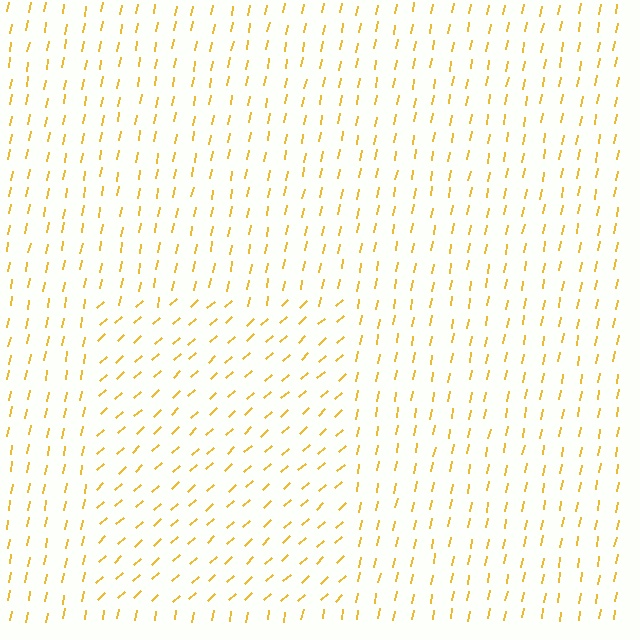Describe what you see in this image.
The image is filled with small yellow line segments. A rectangle region in the image has lines oriented differently from the surrounding lines, creating a visible texture boundary.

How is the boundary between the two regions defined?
The boundary is defined purely by a change in line orientation (approximately 37 degrees difference). All lines are the same color and thickness.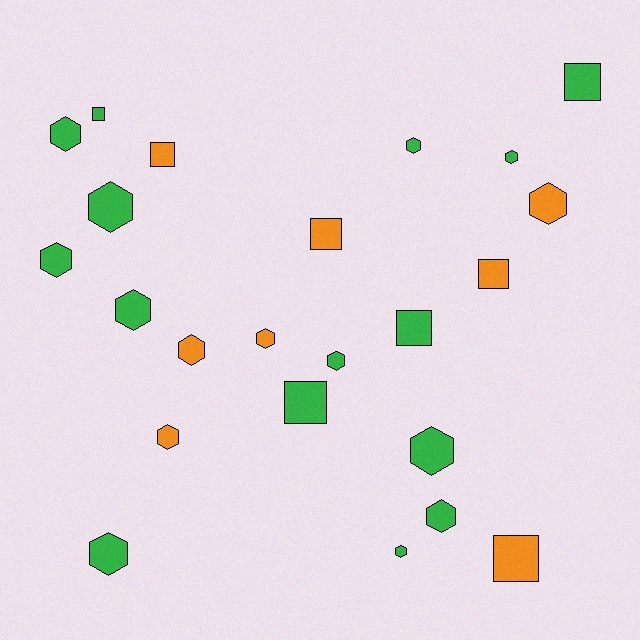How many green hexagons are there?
There are 11 green hexagons.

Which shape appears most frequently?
Hexagon, with 15 objects.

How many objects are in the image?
There are 23 objects.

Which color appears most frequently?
Green, with 15 objects.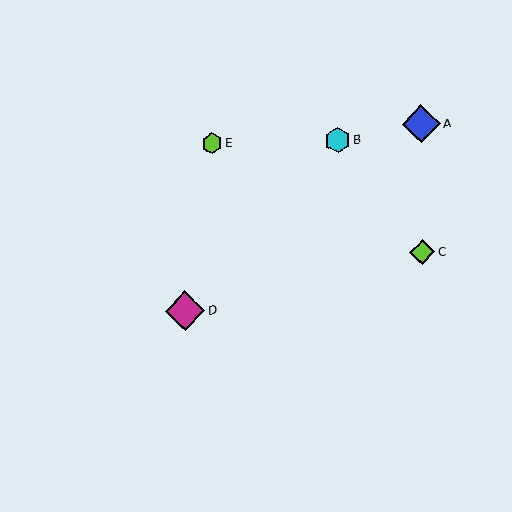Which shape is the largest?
The magenta diamond (labeled D) is the largest.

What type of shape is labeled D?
Shape D is a magenta diamond.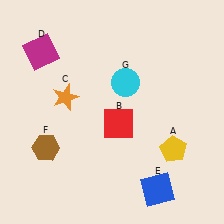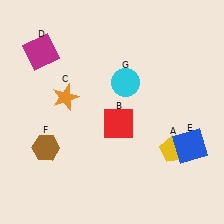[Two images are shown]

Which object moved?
The blue square (E) moved up.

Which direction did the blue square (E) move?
The blue square (E) moved up.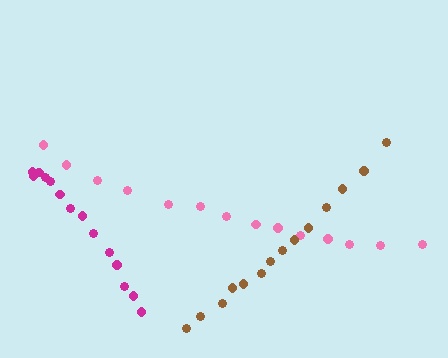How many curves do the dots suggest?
There are 3 distinct paths.